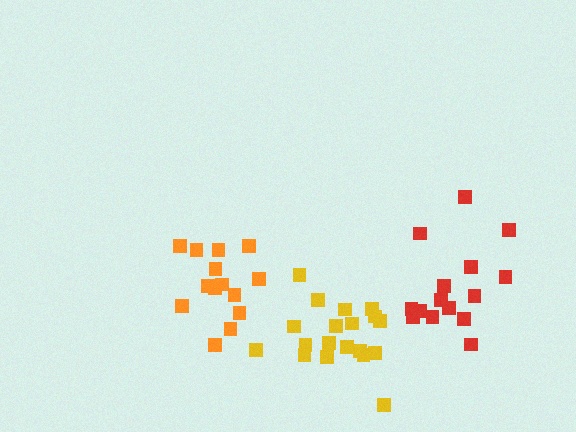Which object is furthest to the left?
The orange cluster is leftmost.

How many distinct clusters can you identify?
There are 3 distinct clusters.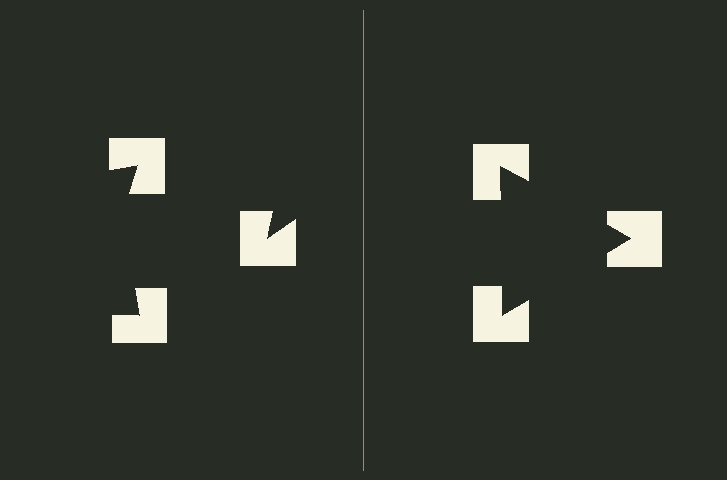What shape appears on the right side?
An illusory triangle.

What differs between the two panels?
The notched squares are positioned identically on both sides; only the wedge orientations differ. On the right they align to a triangle; on the left they are misaligned.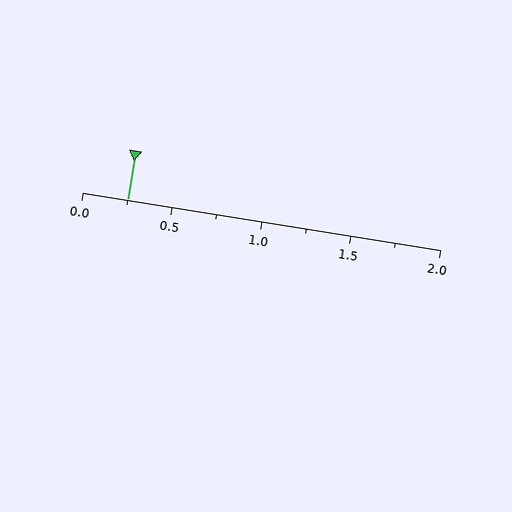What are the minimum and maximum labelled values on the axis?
The axis runs from 0.0 to 2.0.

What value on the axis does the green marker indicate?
The marker indicates approximately 0.25.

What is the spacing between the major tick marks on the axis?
The major ticks are spaced 0.5 apart.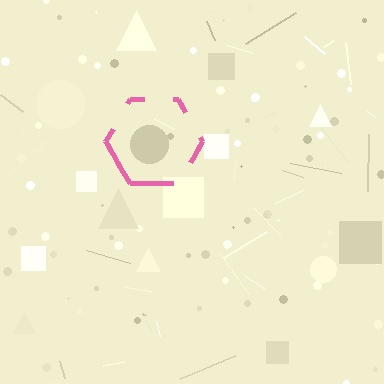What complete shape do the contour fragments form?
The contour fragments form a hexagon.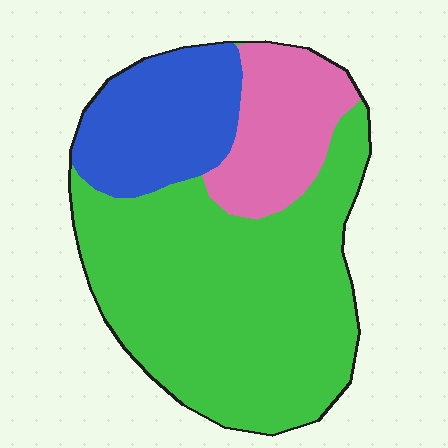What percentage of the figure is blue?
Blue takes up about one fifth (1/5) of the figure.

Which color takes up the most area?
Green, at roughly 60%.